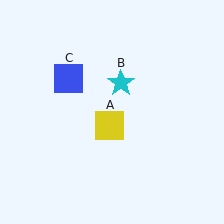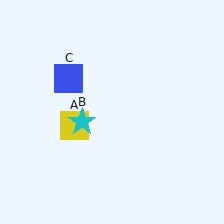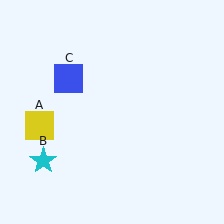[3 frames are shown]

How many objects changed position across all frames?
2 objects changed position: yellow square (object A), cyan star (object B).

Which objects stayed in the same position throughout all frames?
Blue square (object C) remained stationary.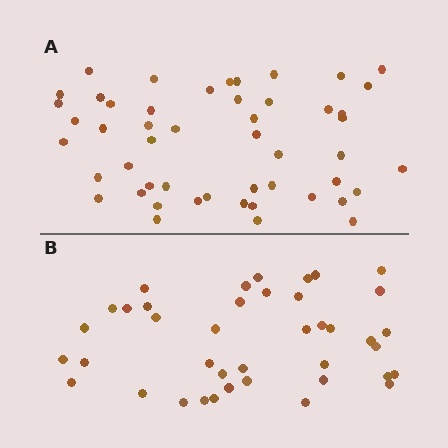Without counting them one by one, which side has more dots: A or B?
Region A (the top region) has more dots.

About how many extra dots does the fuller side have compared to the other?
Region A has roughly 10 or so more dots than region B.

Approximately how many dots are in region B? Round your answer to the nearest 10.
About 40 dots.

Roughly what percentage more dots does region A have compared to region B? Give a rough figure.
About 25% more.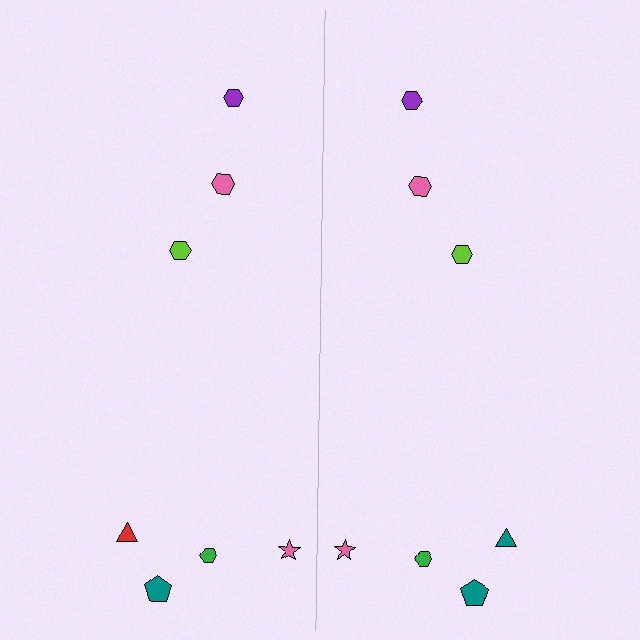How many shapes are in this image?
There are 14 shapes in this image.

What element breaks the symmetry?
The teal triangle on the right side breaks the symmetry — its mirror counterpart is red.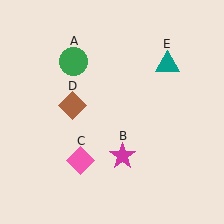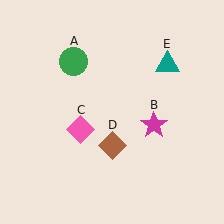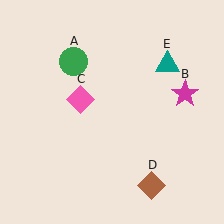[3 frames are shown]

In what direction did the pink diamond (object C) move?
The pink diamond (object C) moved up.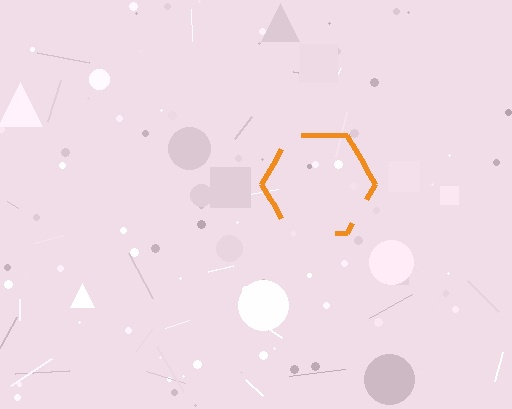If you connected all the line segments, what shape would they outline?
They would outline a hexagon.